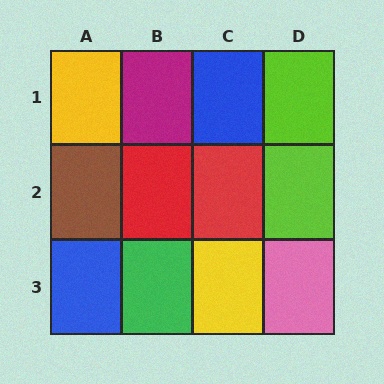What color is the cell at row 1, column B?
Magenta.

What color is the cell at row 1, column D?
Lime.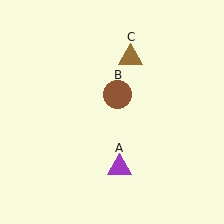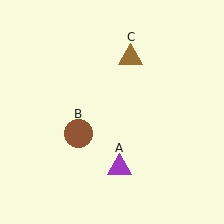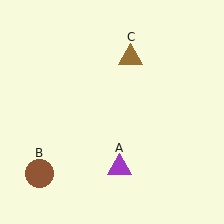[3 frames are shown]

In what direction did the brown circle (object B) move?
The brown circle (object B) moved down and to the left.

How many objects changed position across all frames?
1 object changed position: brown circle (object B).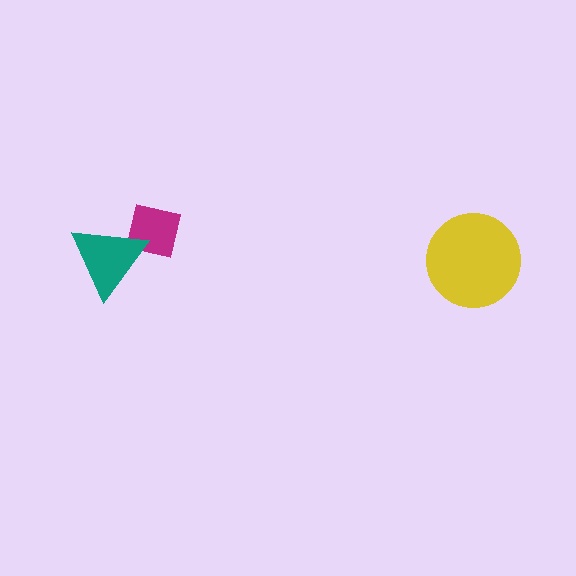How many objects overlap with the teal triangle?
1 object overlaps with the teal triangle.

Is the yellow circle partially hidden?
No, no other shape covers it.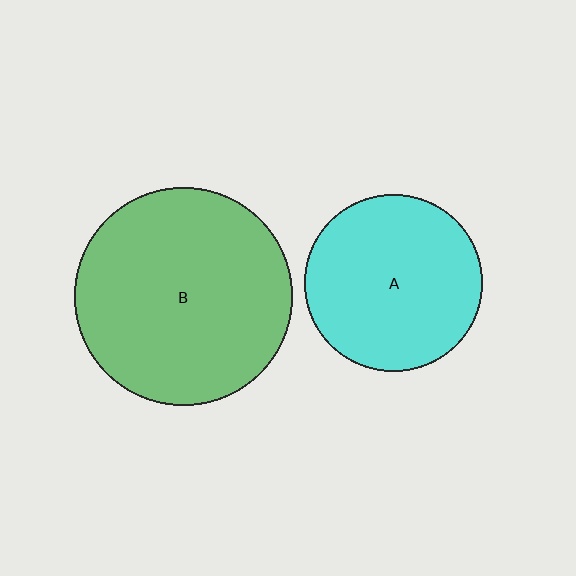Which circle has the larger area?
Circle B (green).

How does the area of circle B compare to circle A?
Approximately 1.5 times.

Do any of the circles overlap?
No, none of the circles overlap.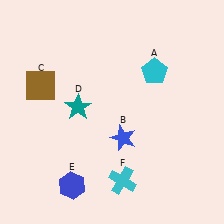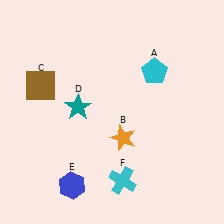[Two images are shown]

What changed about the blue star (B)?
In Image 1, B is blue. In Image 2, it changed to orange.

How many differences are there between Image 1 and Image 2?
There is 1 difference between the two images.